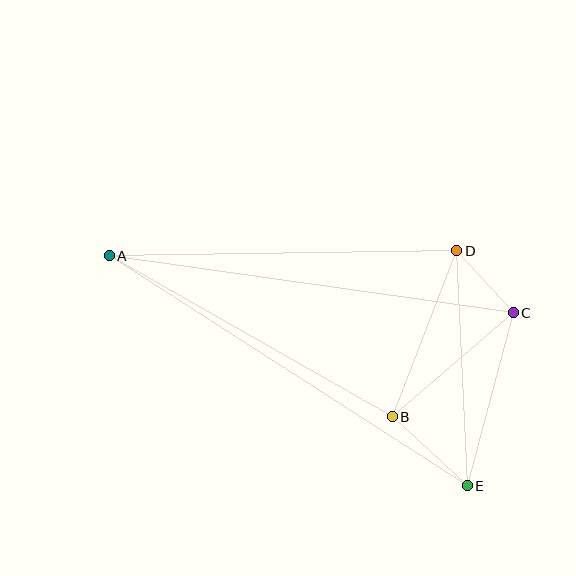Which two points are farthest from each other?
Points A and E are farthest from each other.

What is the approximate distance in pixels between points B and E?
The distance between B and E is approximately 102 pixels.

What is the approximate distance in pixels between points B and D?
The distance between B and D is approximately 178 pixels.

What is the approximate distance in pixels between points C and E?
The distance between C and E is approximately 179 pixels.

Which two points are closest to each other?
Points C and D are closest to each other.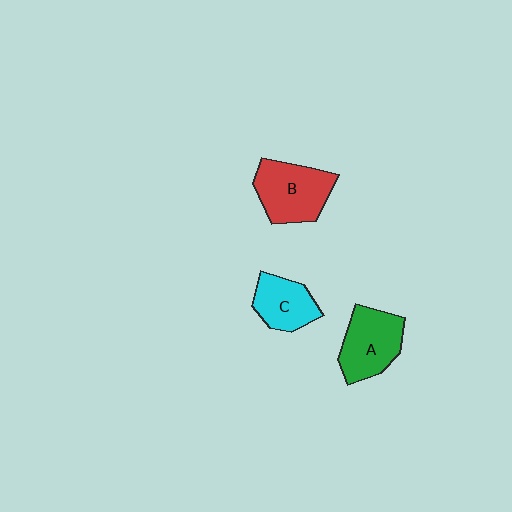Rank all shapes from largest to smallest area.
From largest to smallest: B (red), A (green), C (cyan).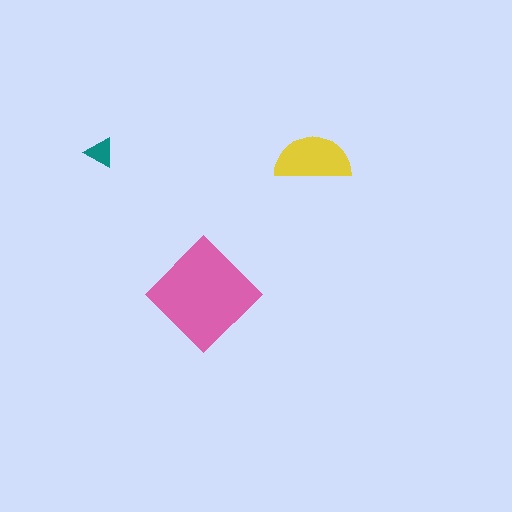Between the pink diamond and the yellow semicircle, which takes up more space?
The pink diamond.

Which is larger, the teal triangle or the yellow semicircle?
The yellow semicircle.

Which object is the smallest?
The teal triangle.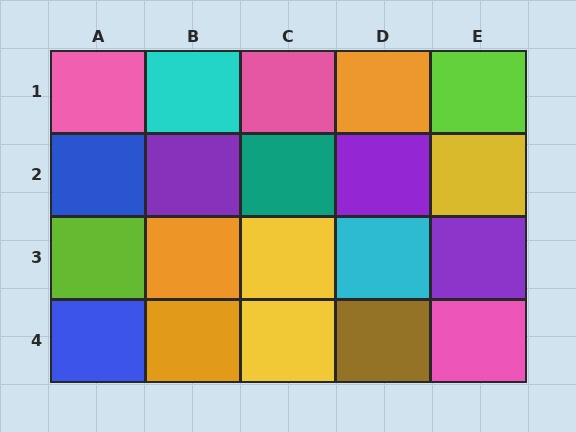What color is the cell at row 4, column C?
Yellow.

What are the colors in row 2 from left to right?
Blue, purple, teal, purple, yellow.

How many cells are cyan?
2 cells are cyan.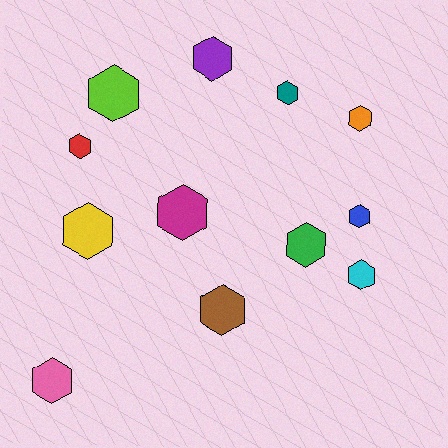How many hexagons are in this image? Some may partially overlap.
There are 12 hexagons.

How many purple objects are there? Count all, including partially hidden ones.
There is 1 purple object.